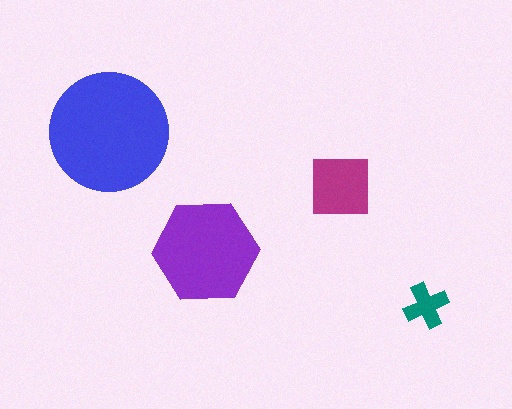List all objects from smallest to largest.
The teal cross, the magenta square, the purple hexagon, the blue circle.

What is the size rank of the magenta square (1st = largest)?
3rd.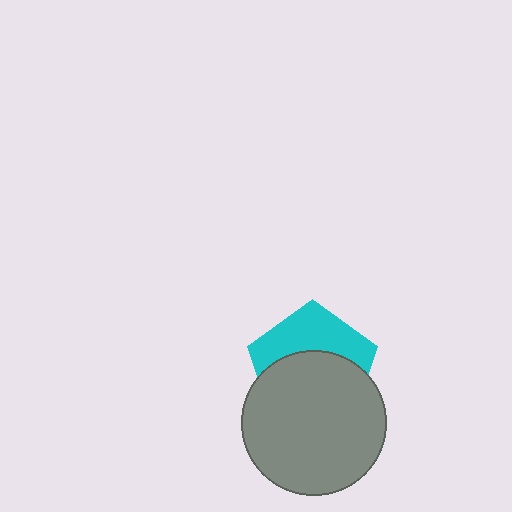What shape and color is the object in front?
The object in front is a gray circle.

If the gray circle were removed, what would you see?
You would see the complete cyan pentagon.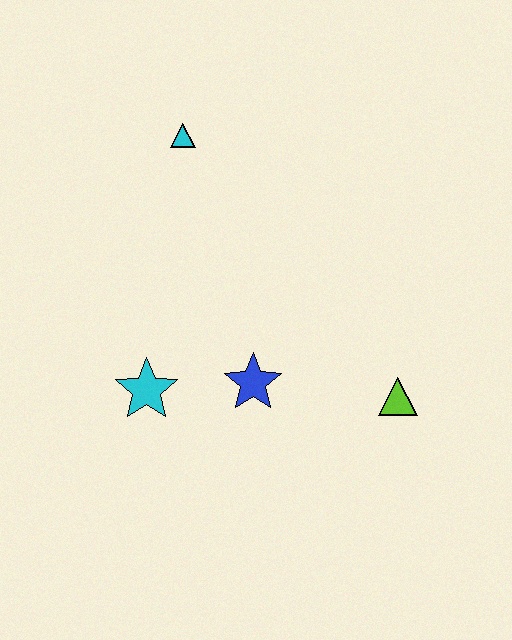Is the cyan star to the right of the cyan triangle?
No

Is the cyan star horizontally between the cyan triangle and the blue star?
No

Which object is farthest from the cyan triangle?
The lime triangle is farthest from the cyan triangle.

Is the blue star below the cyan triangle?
Yes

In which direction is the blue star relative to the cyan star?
The blue star is to the right of the cyan star.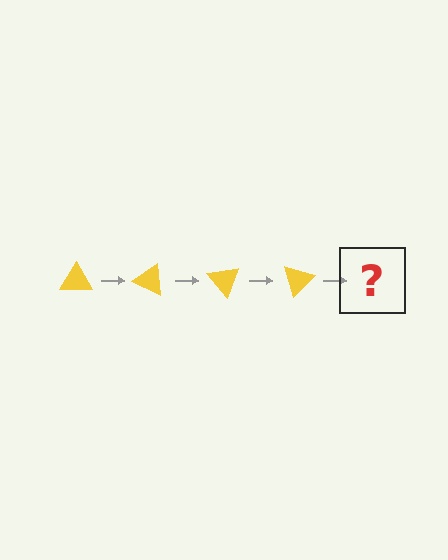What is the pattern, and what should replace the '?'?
The pattern is that the triangle rotates 25 degrees each step. The '?' should be a yellow triangle rotated 100 degrees.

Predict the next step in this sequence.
The next step is a yellow triangle rotated 100 degrees.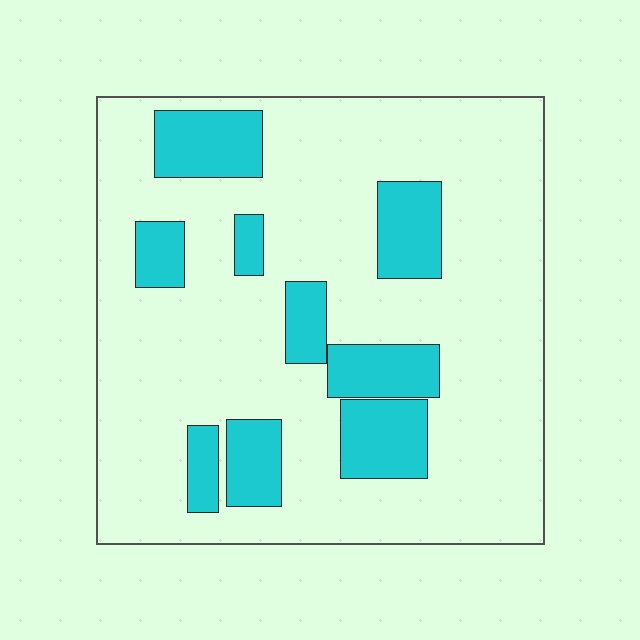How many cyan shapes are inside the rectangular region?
9.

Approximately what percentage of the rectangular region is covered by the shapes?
Approximately 20%.